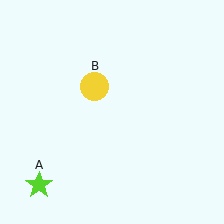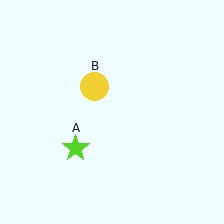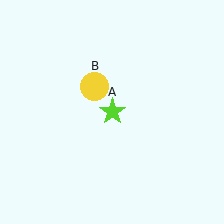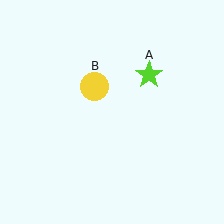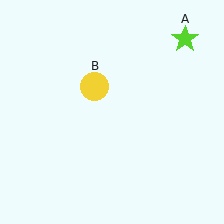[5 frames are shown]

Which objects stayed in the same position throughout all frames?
Yellow circle (object B) remained stationary.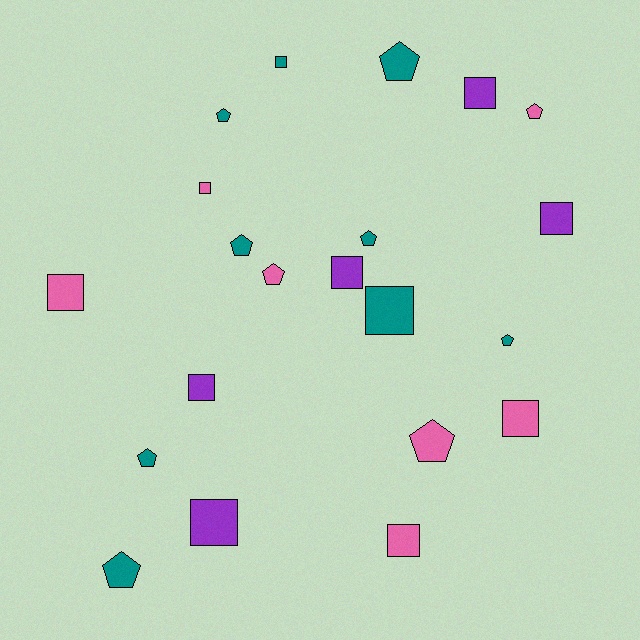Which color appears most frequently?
Teal, with 9 objects.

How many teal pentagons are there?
There are 7 teal pentagons.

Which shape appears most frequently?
Square, with 11 objects.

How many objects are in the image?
There are 21 objects.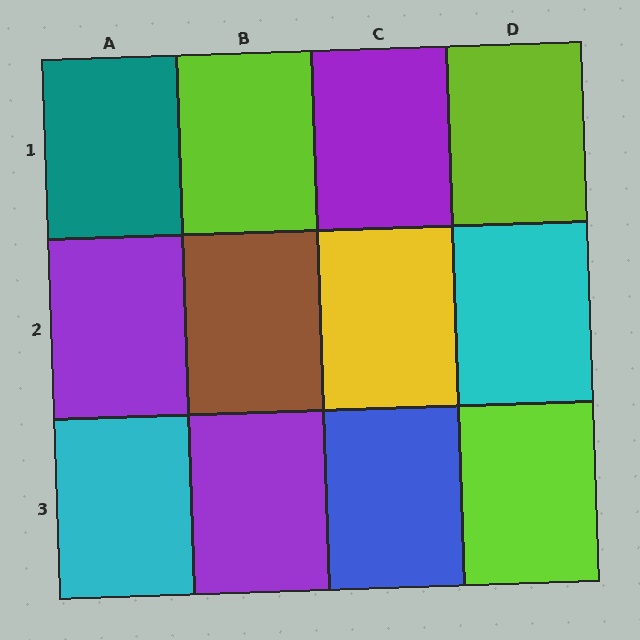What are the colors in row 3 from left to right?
Cyan, purple, blue, lime.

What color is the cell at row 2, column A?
Purple.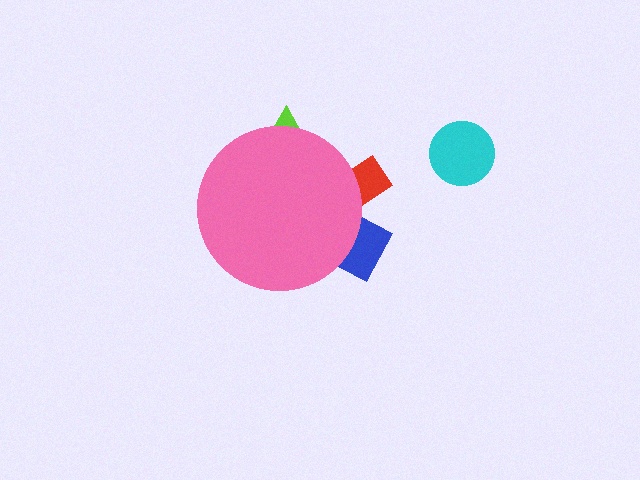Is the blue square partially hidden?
Yes, the blue square is partially hidden behind the pink circle.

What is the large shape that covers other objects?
A pink circle.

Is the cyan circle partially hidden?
No, the cyan circle is fully visible.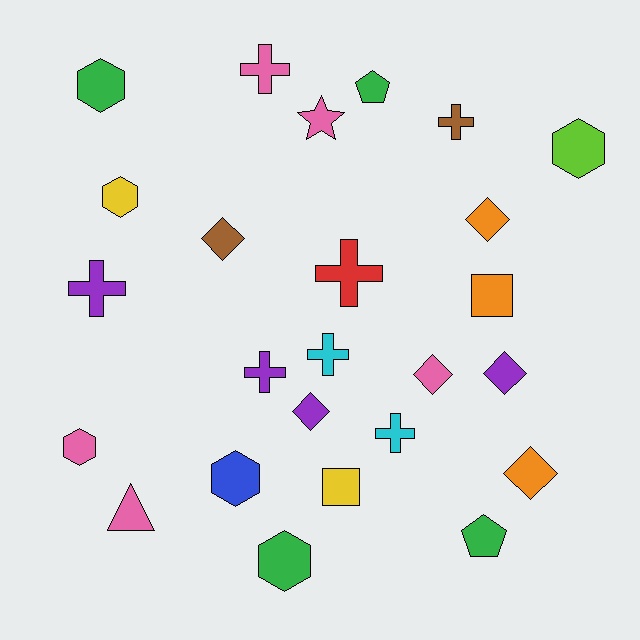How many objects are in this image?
There are 25 objects.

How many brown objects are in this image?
There are 2 brown objects.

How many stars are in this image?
There is 1 star.